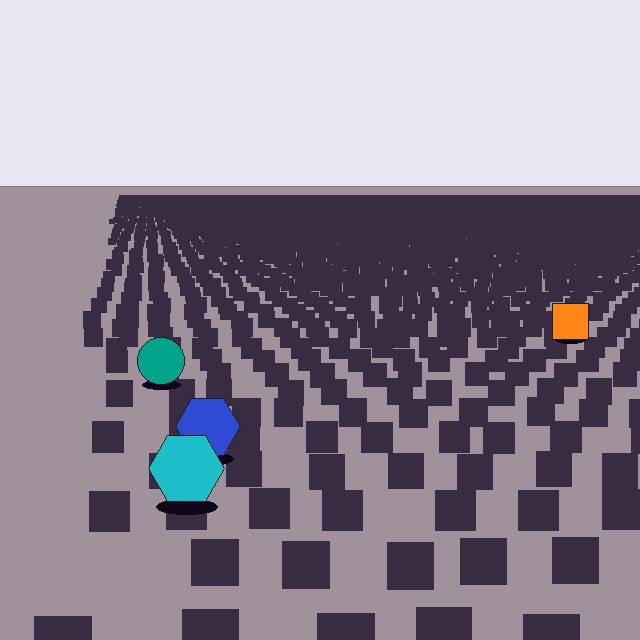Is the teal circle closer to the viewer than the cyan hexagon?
No. The cyan hexagon is closer — you can tell from the texture gradient: the ground texture is coarser near it.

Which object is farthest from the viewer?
The orange square is farthest from the viewer. It appears smaller and the ground texture around it is denser.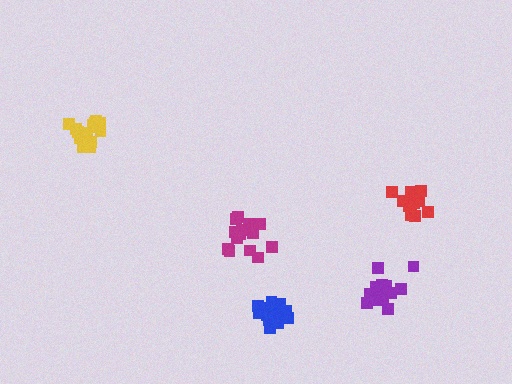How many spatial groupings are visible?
There are 5 spatial groupings.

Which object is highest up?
The yellow cluster is topmost.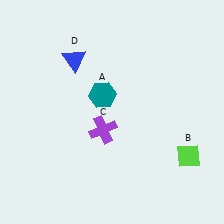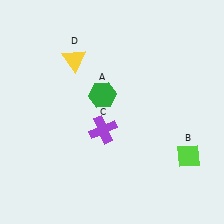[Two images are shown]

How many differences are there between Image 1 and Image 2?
There are 2 differences between the two images.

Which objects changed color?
A changed from teal to green. D changed from blue to yellow.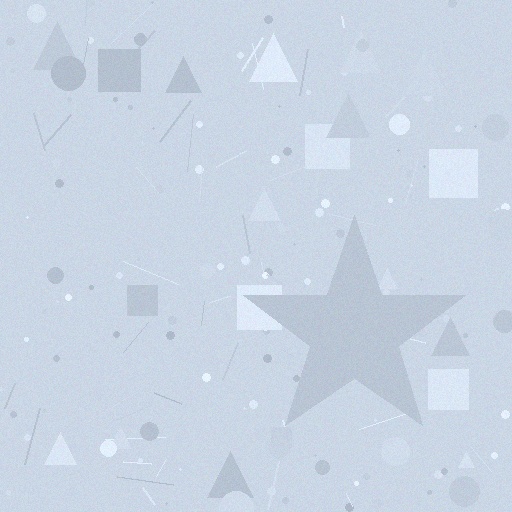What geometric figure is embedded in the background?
A star is embedded in the background.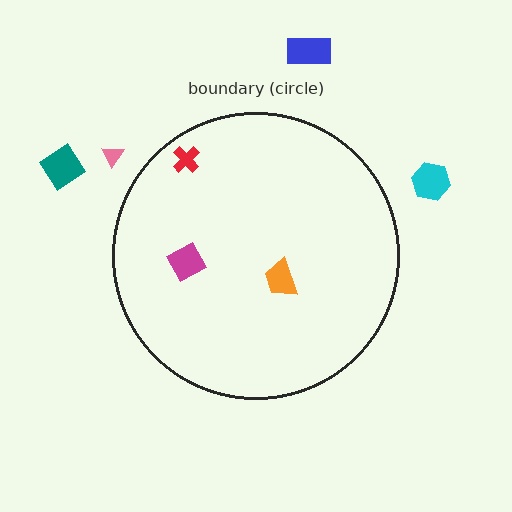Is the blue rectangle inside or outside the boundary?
Outside.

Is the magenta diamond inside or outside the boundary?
Inside.